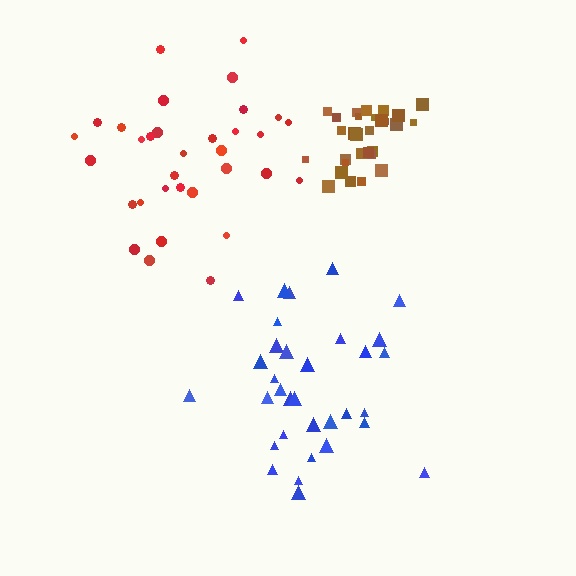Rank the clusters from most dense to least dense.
brown, blue, red.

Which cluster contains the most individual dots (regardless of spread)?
Blue (33).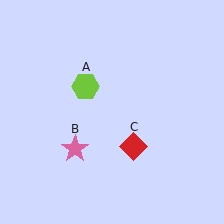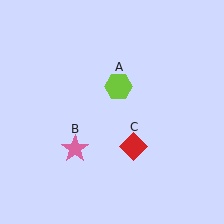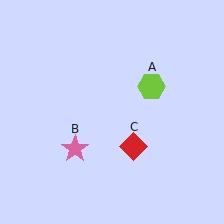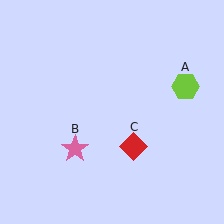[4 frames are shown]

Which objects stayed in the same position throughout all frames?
Pink star (object B) and red diamond (object C) remained stationary.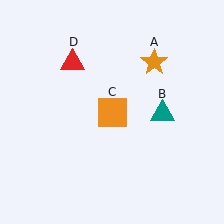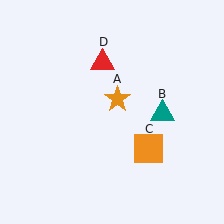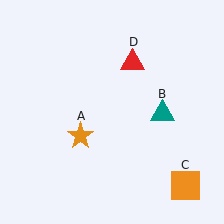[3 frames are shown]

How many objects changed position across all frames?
3 objects changed position: orange star (object A), orange square (object C), red triangle (object D).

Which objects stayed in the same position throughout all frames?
Teal triangle (object B) remained stationary.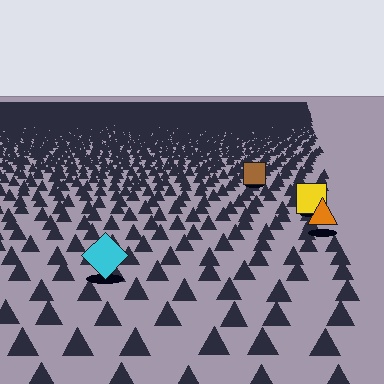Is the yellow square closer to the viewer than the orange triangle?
No. The orange triangle is closer — you can tell from the texture gradient: the ground texture is coarser near it.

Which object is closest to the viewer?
The cyan diamond is closest. The texture marks near it are larger and more spread out.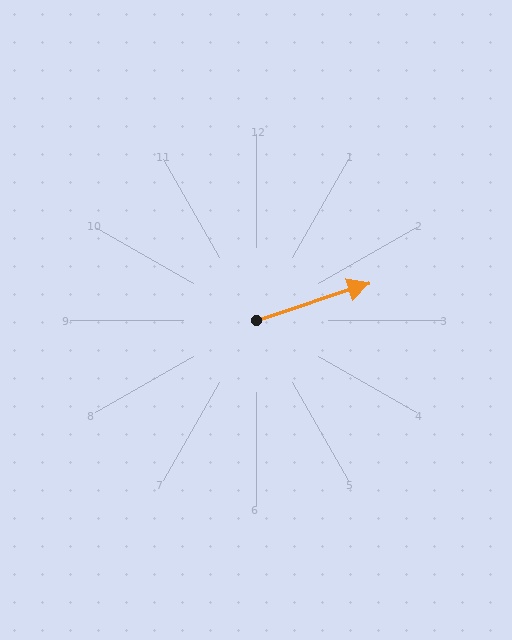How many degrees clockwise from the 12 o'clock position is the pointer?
Approximately 72 degrees.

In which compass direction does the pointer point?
East.